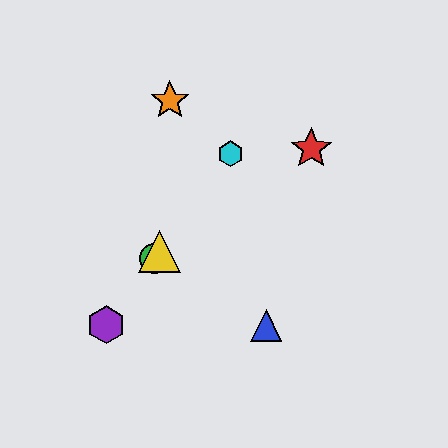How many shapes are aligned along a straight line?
4 shapes (the green circle, the yellow triangle, the purple hexagon, the cyan hexagon) are aligned along a straight line.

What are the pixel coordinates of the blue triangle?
The blue triangle is at (266, 326).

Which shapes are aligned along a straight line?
The green circle, the yellow triangle, the purple hexagon, the cyan hexagon are aligned along a straight line.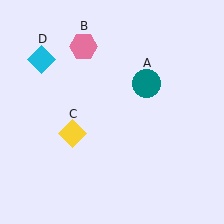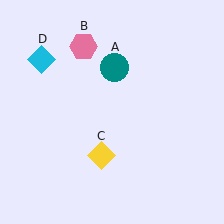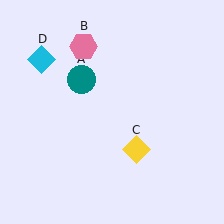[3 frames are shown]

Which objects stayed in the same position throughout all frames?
Pink hexagon (object B) and cyan diamond (object D) remained stationary.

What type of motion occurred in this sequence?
The teal circle (object A), yellow diamond (object C) rotated counterclockwise around the center of the scene.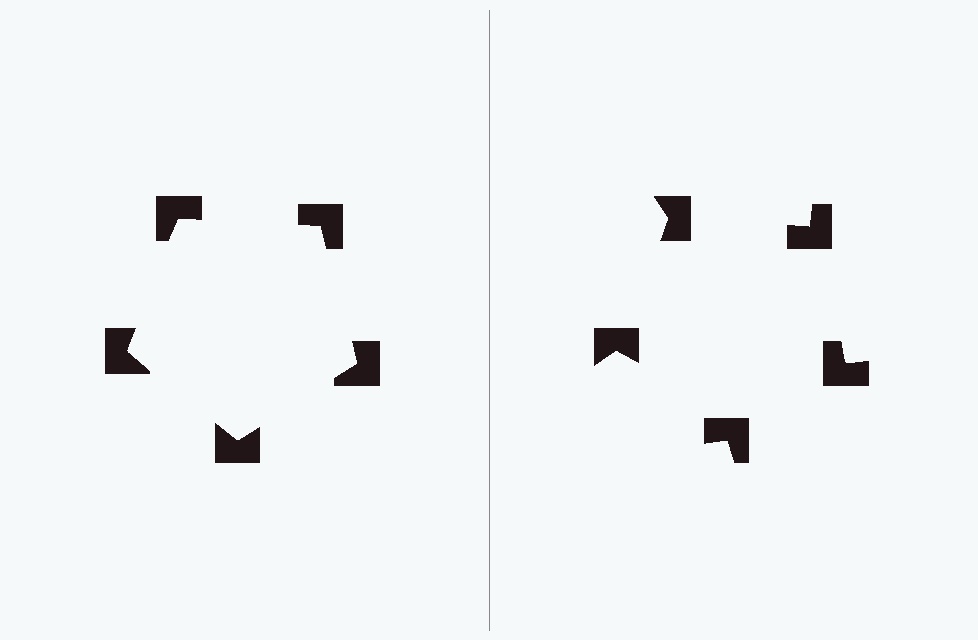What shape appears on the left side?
An illusory pentagon.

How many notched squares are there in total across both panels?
10 — 5 on each side.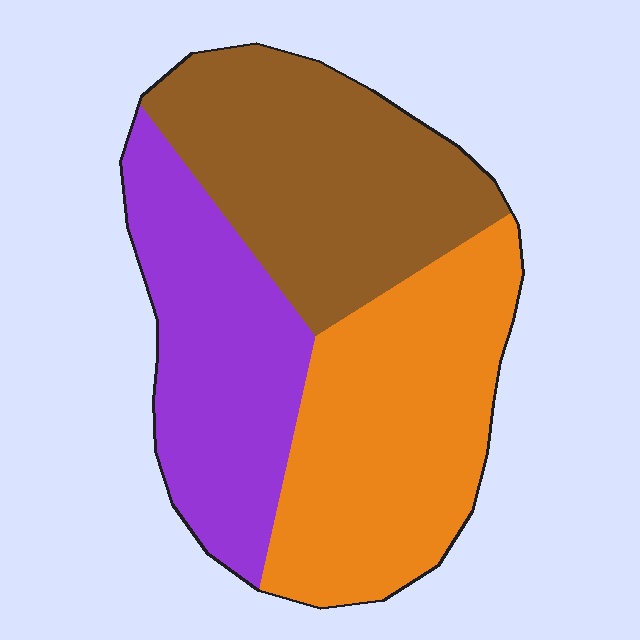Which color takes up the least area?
Purple, at roughly 30%.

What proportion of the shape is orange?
Orange takes up between a quarter and a half of the shape.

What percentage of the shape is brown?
Brown takes up about one third (1/3) of the shape.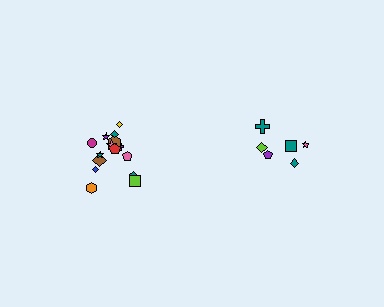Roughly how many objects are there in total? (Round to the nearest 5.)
Roughly 20 objects in total.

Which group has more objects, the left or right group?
The left group.